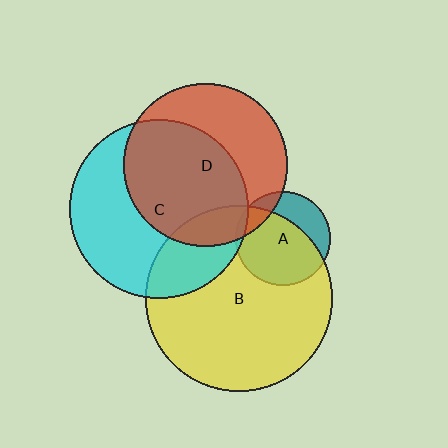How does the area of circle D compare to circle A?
Approximately 3.0 times.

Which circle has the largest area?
Circle B (yellow).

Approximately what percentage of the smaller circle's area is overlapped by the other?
Approximately 15%.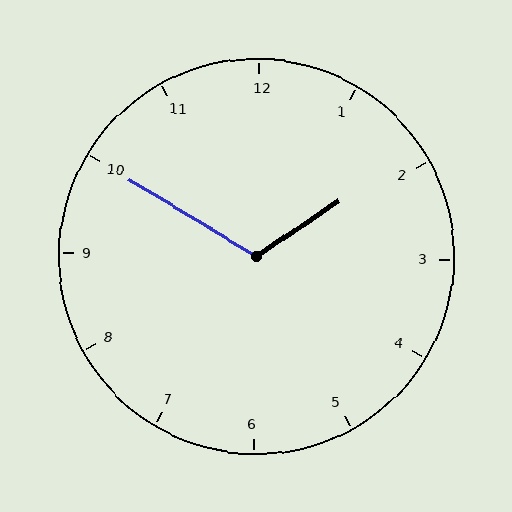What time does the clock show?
1:50.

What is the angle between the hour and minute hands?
Approximately 115 degrees.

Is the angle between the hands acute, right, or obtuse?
It is obtuse.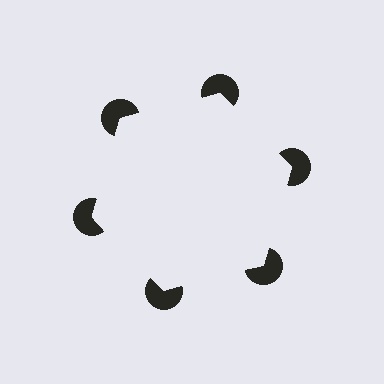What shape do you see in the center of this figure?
An illusory hexagon — its edges are inferred from the aligned wedge cuts in the pac-man discs, not physically drawn.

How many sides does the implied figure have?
6 sides.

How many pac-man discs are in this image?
There are 6 — one at each vertex of the illusory hexagon.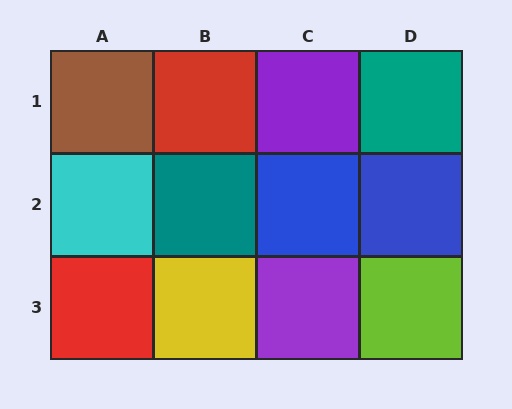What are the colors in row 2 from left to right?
Cyan, teal, blue, blue.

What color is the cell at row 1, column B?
Red.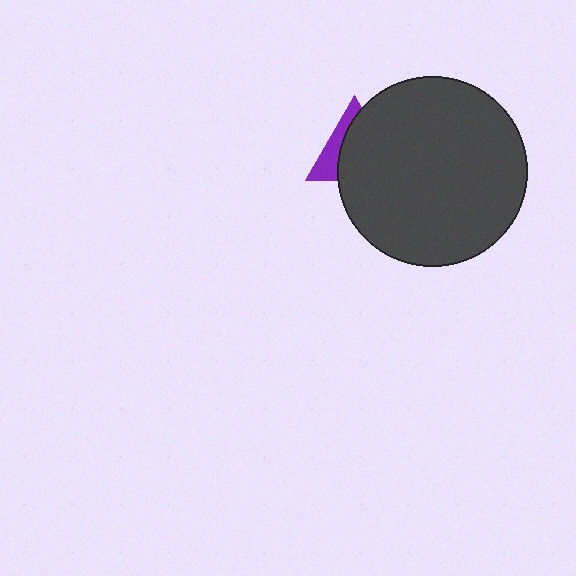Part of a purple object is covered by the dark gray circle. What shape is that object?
It is a triangle.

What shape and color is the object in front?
The object in front is a dark gray circle.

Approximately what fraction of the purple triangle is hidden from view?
Roughly 67% of the purple triangle is hidden behind the dark gray circle.